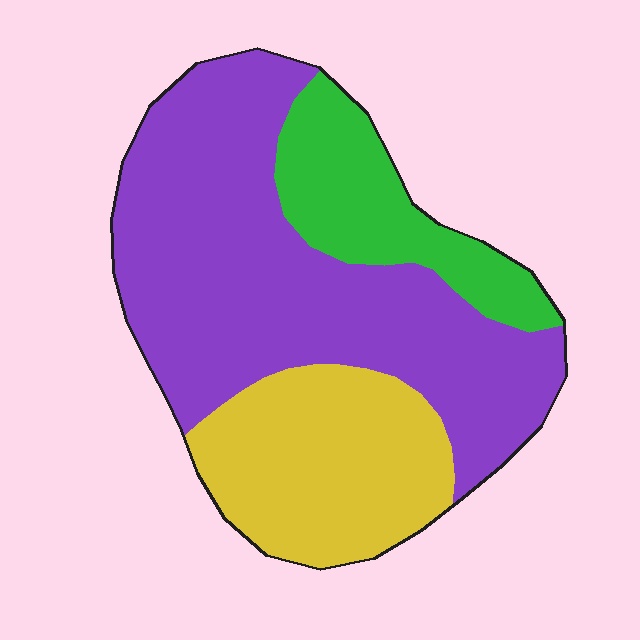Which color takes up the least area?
Green, at roughly 20%.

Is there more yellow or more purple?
Purple.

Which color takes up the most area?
Purple, at roughly 55%.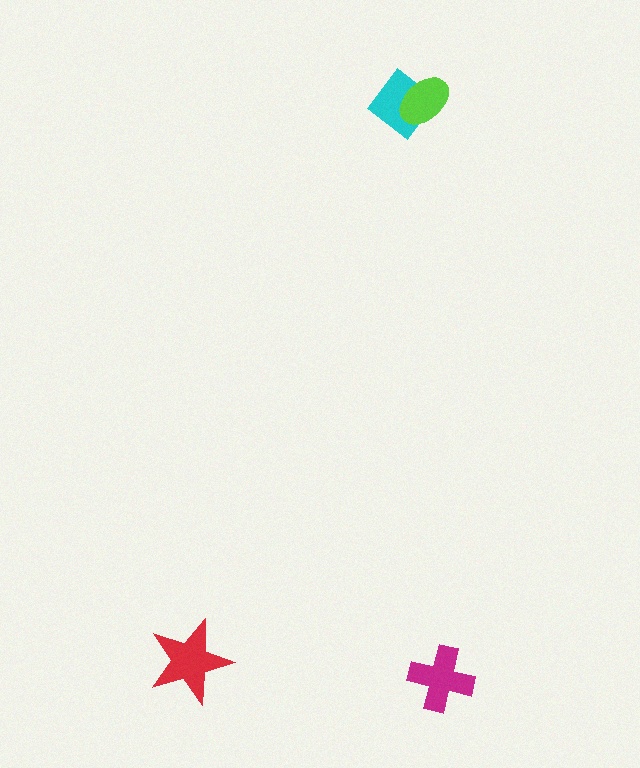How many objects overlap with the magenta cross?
0 objects overlap with the magenta cross.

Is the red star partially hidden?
No, no other shape covers it.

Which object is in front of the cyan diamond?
The lime ellipse is in front of the cyan diamond.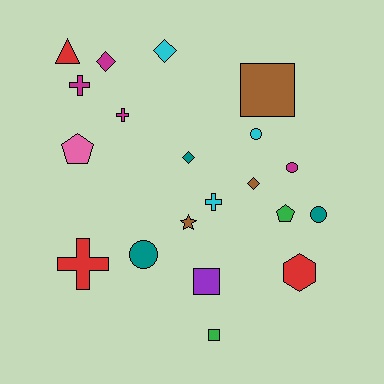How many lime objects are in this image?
There are no lime objects.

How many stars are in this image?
There is 1 star.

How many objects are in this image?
There are 20 objects.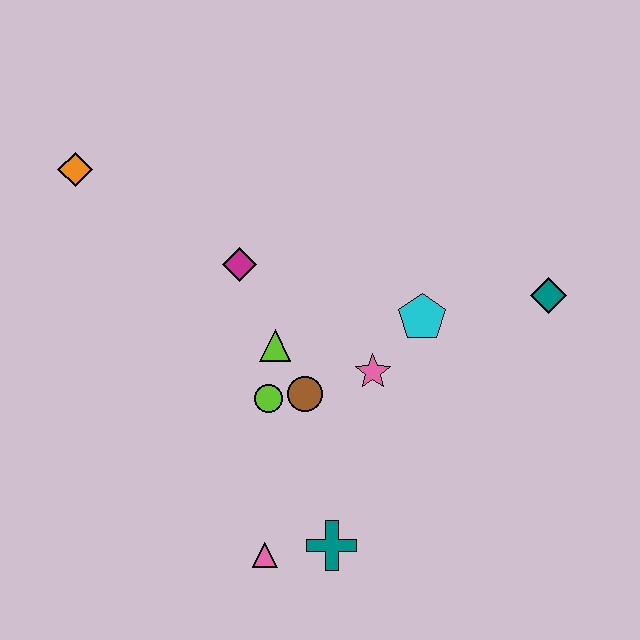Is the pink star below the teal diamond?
Yes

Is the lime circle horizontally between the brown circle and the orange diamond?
Yes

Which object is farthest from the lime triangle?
The teal diamond is farthest from the lime triangle.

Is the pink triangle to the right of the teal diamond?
No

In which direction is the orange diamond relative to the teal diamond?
The orange diamond is to the left of the teal diamond.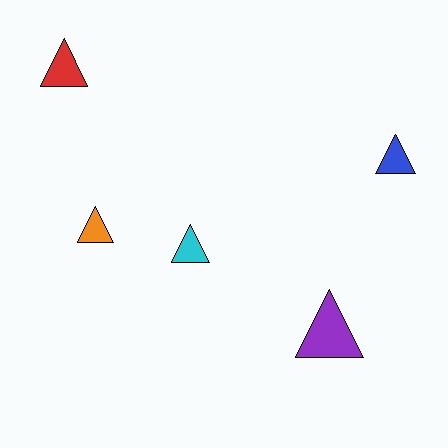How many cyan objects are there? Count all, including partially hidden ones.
There is 1 cyan object.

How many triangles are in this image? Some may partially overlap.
There are 5 triangles.